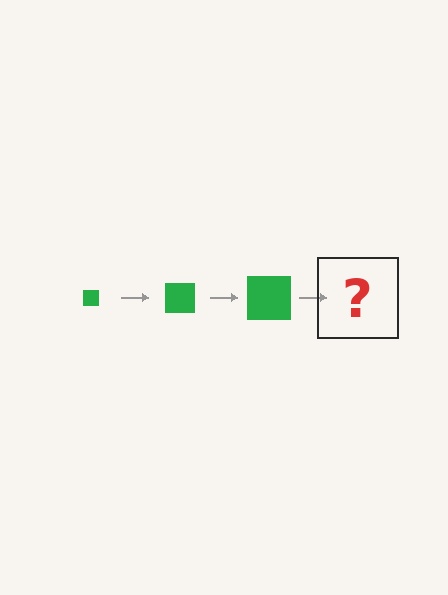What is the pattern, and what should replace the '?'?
The pattern is that the square gets progressively larger each step. The '?' should be a green square, larger than the previous one.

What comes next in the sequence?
The next element should be a green square, larger than the previous one.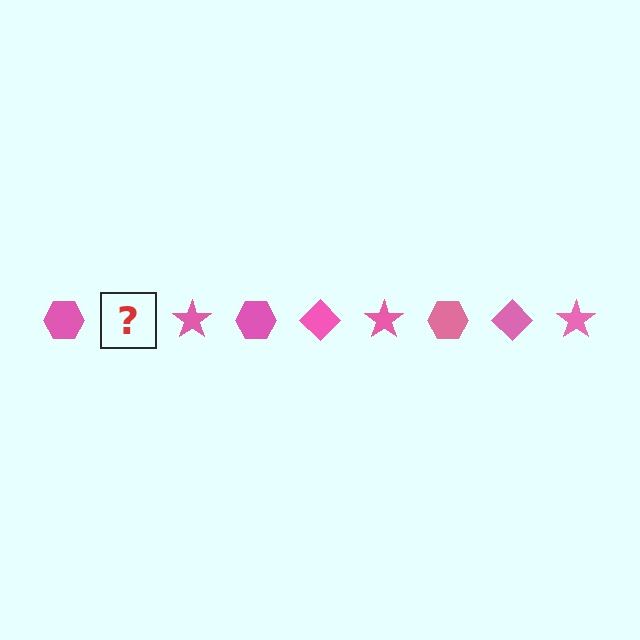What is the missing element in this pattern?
The missing element is a pink diamond.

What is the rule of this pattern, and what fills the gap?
The rule is that the pattern cycles through hexagon, diamond, star shapes in pink. The gap should be filled with a pink diamond.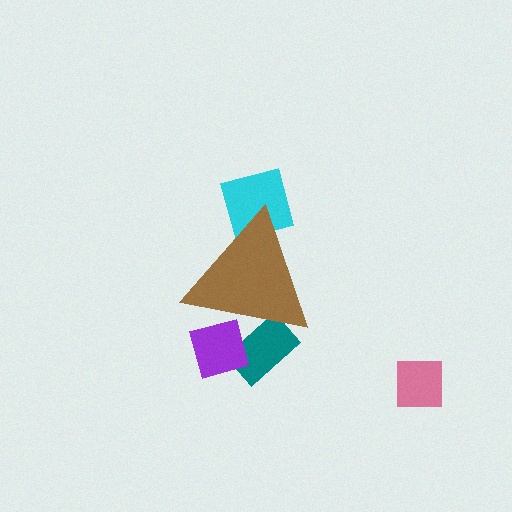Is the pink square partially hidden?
No, the pink square is fully visible.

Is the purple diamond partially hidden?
Yes, the purple diamond is partially hidden behind the brown triangle.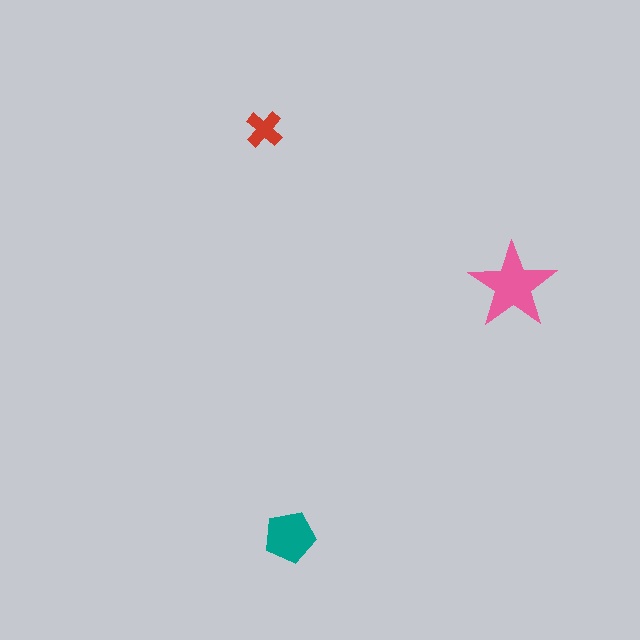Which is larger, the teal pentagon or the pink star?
The pink star.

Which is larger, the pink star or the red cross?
The pink star.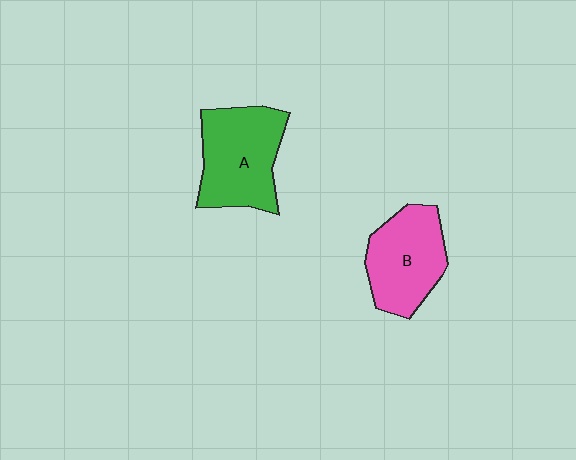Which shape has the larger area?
Shape A (green).